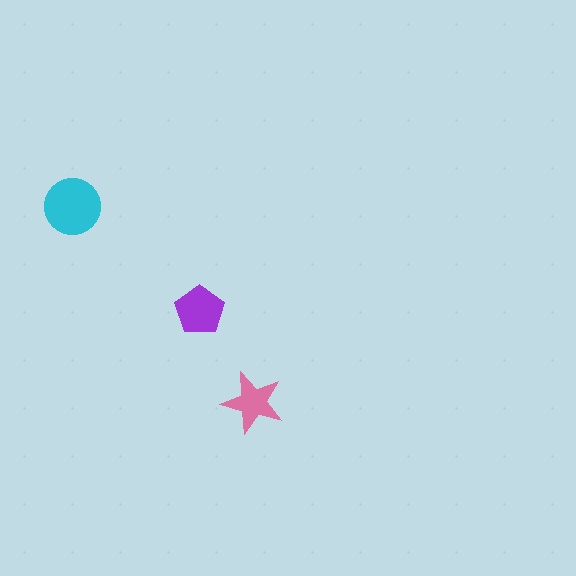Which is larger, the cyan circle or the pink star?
The cyan circle.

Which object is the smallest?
The pink star.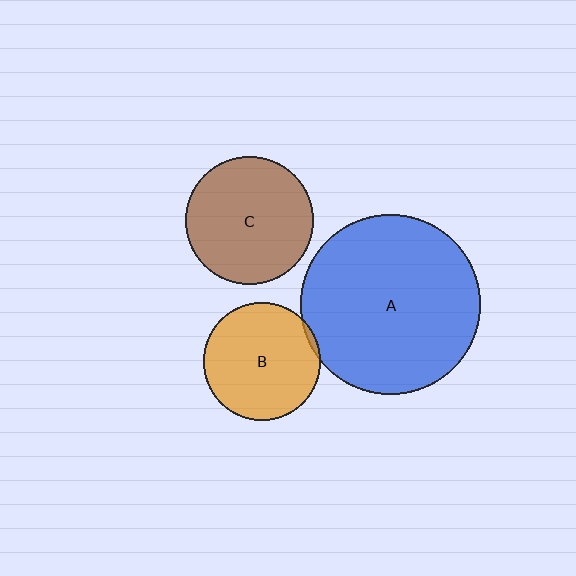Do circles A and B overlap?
Yes.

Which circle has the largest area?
Circle A (blue).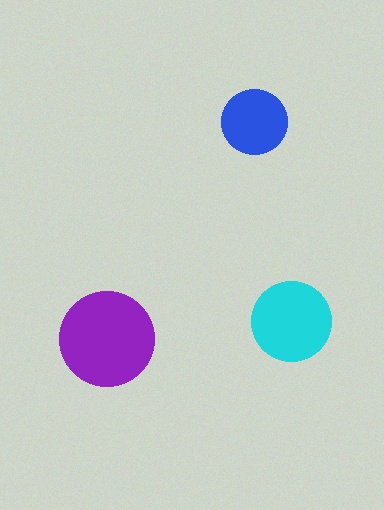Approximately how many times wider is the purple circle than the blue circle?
About 1.5 times wider.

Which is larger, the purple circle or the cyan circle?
The purple one.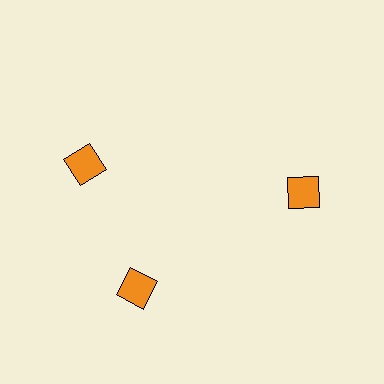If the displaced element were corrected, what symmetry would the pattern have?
It would have 3-fold rotational symmetry — the pattern would map onto itself every 120 degrees.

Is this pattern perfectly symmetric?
No. The 3 orange diamonds are arranged in a ring, but one element near the 11 o'clock position is rotated out of alignment along the ring, breaking the 3-fold rotational symmetry.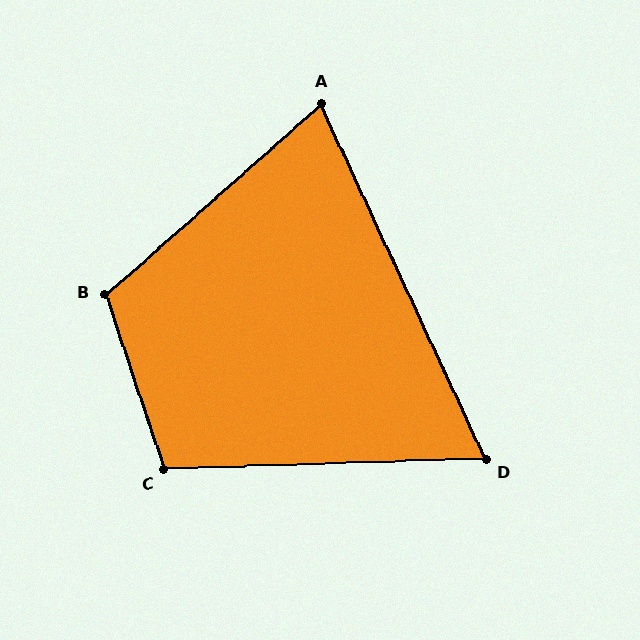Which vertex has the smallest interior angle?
D, at approximately 67 degrees.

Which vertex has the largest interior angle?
B, at approximately 113 degrees.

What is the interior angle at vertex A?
Approximately 73 degrees (acute).